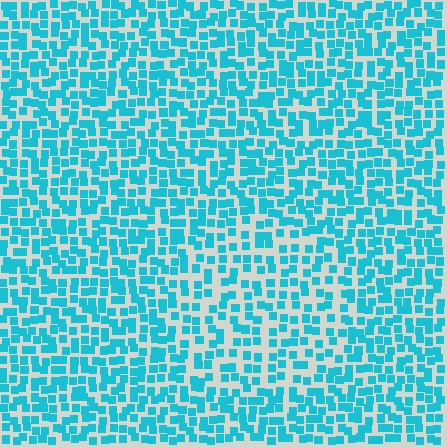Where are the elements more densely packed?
The elements are more densely packed outside the circle boundary.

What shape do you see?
I see a circle.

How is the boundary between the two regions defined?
The boundary is defined by a change in element density (approximately 1.5x ratio). All elements are the same color, size, and shape.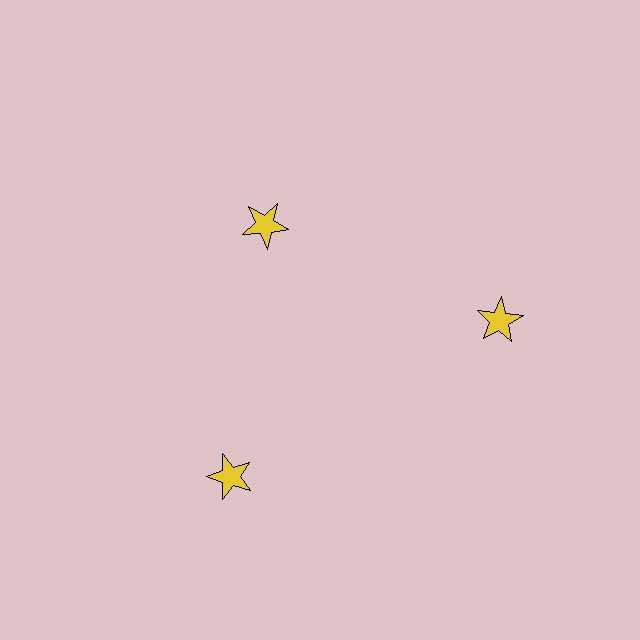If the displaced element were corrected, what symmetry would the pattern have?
It would have 3-fold rotational symmetry — the pattern would map onto itself every 120 degrees.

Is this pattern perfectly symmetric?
No. The 3 yellow stars are arranged in a ring, but one element near the 11 o'clock position is pulled inward toward the center, breaking the 3-fold rotational symmetry.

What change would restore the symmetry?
The symmetry would be restored by moving it outward, back onto the ring so that all 3 stars sit at equal angles and equal distance from the center.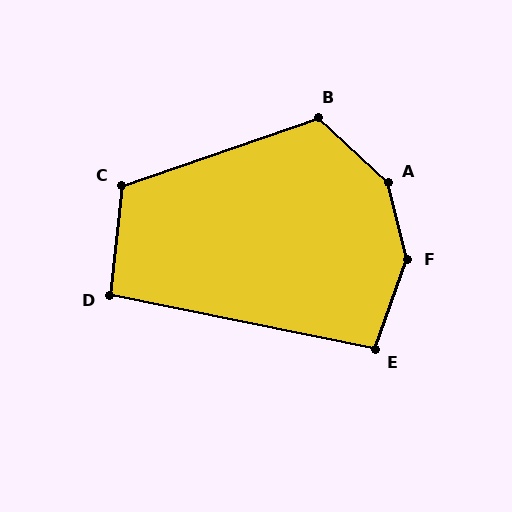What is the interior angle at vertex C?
Approximately 115 degrees (obtuse).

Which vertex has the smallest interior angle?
D, at approximately 95 degrees.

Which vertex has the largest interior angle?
A, at approximately 147 degrees.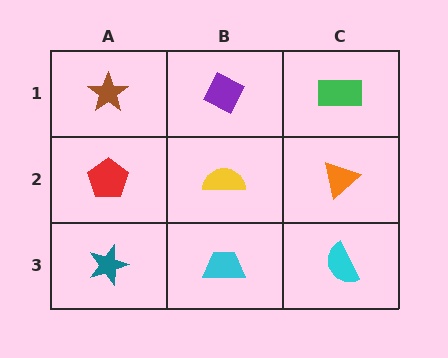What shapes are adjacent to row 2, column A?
A brown star (row 1, column A), a teal star (row 3, column A), a yellow semicircle (row 2, column B).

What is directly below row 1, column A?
A red pentagon.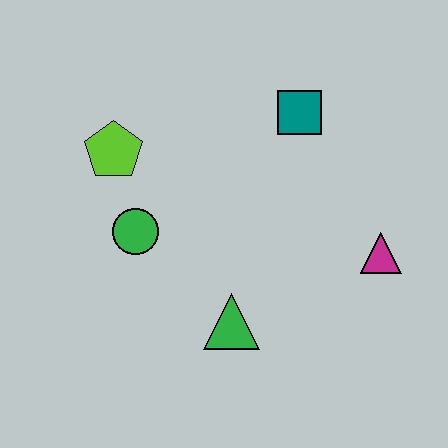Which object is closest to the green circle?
The lime pentagon is closest to the green circle.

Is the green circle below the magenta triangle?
No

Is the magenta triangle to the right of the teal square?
Yes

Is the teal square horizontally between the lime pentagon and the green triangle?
No